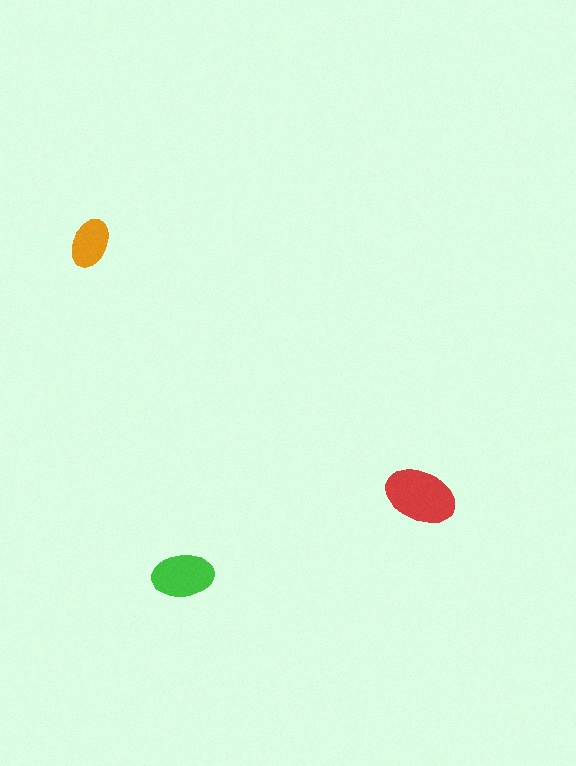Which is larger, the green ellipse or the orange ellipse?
The green one.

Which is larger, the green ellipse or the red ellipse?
The red one.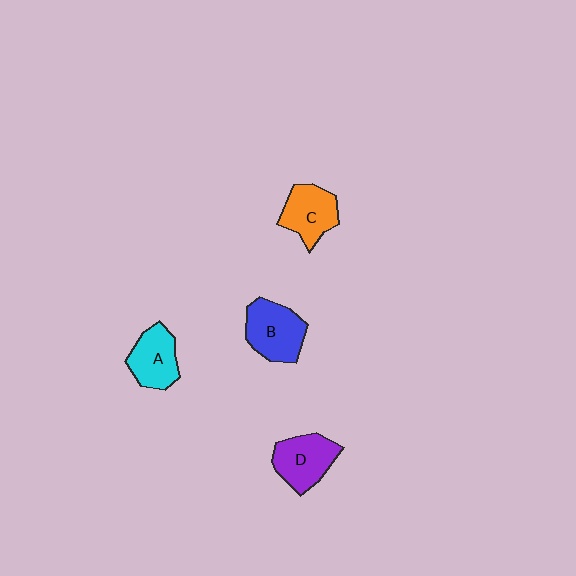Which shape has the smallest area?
Shape A (cyan).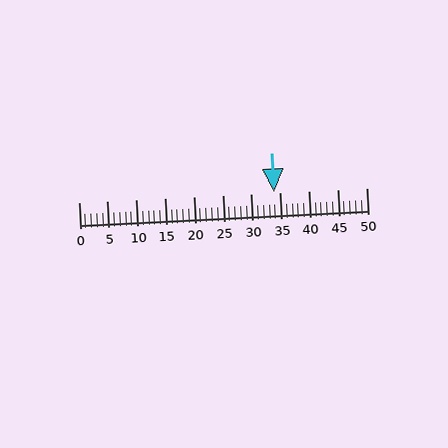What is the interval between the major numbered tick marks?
The major tick marks are spaced 5 units apart.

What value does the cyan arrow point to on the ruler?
The cyan arrow points to approximately 34.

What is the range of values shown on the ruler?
The ruler shows values from 0 to 50.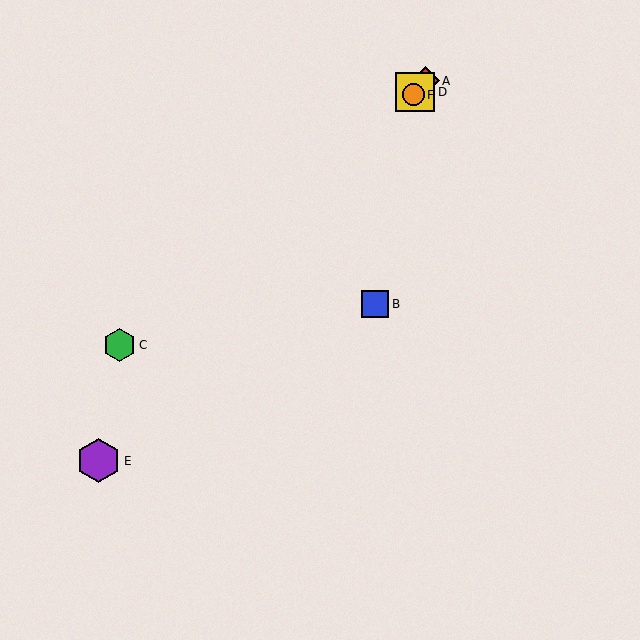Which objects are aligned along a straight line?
Objects A, D, E, F are aligned along a straight line.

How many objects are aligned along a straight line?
4 objects (A, D, E, F) are aligned along a straight line.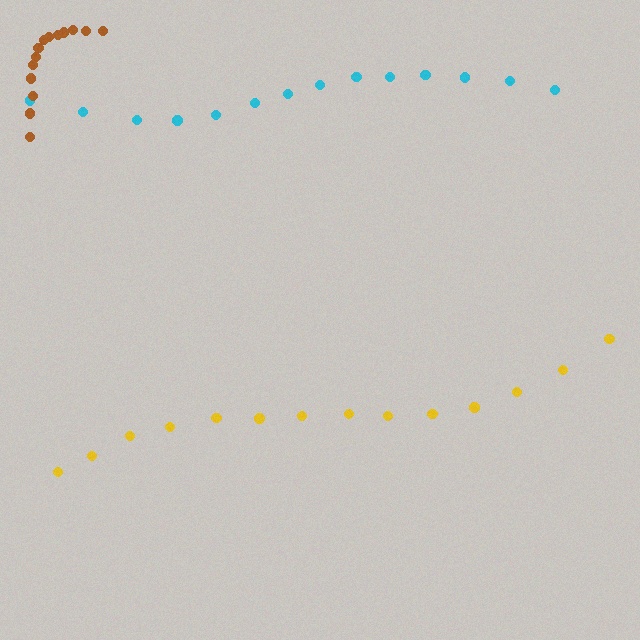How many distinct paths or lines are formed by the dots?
There are 3 distinct paths.